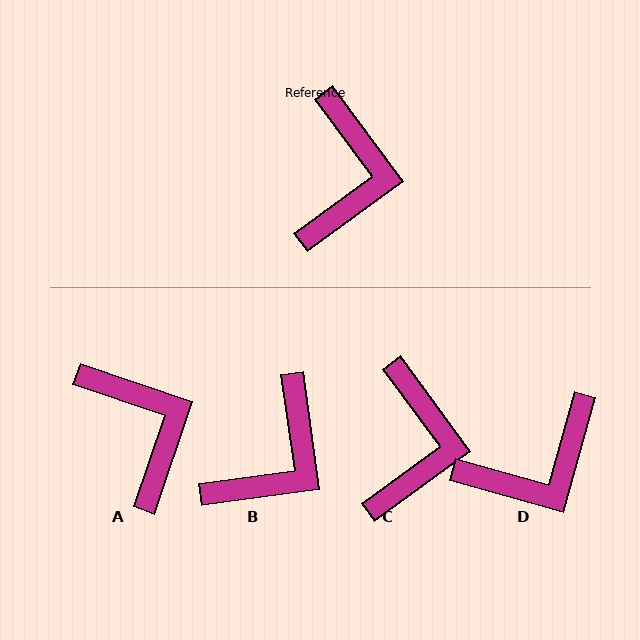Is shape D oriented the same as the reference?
No, it is off by about 52 degrees.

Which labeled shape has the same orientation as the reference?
C.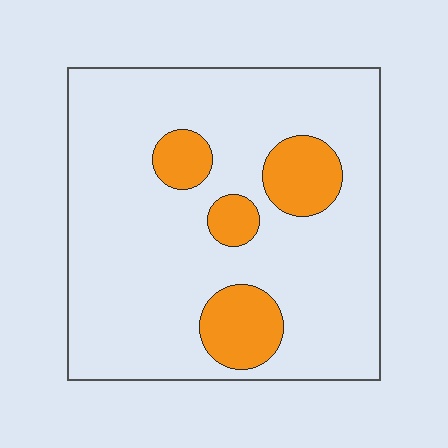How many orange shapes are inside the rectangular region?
4.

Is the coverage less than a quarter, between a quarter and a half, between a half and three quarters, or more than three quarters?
Less than a quarter.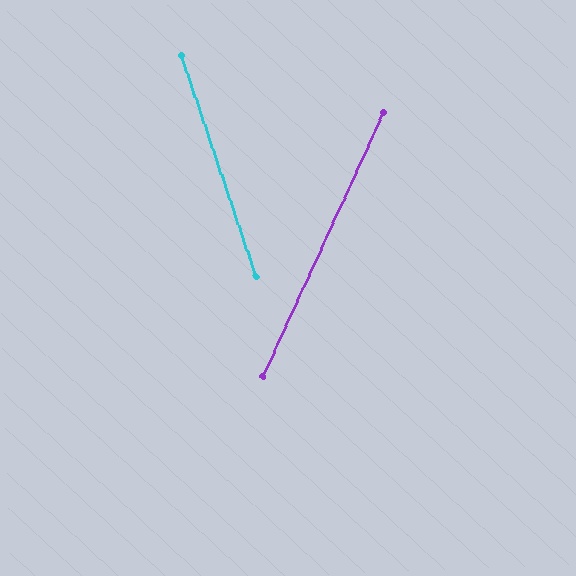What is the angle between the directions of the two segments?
Approximately 43 degrees.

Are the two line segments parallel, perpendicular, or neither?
Neither parallel nor perpendicular — they differ by about 43°.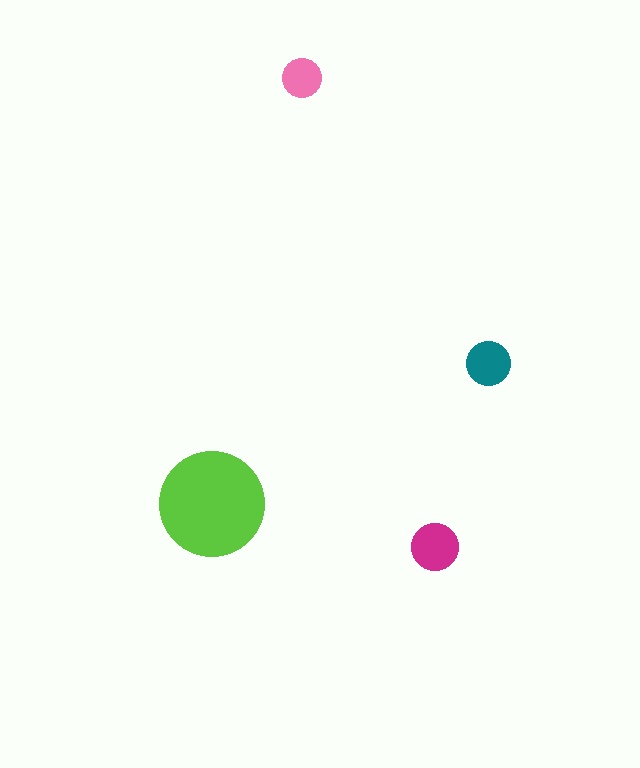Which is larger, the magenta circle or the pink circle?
The magenta one.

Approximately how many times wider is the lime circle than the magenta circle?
About 2 times wider.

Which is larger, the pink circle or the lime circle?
The lime one.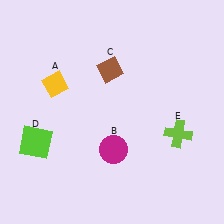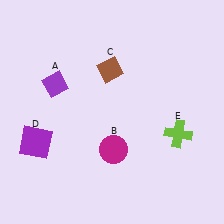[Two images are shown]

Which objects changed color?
A changed from yellow to purple. D changed from lime to purple.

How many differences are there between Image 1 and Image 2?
There are 2 differences between the two images.